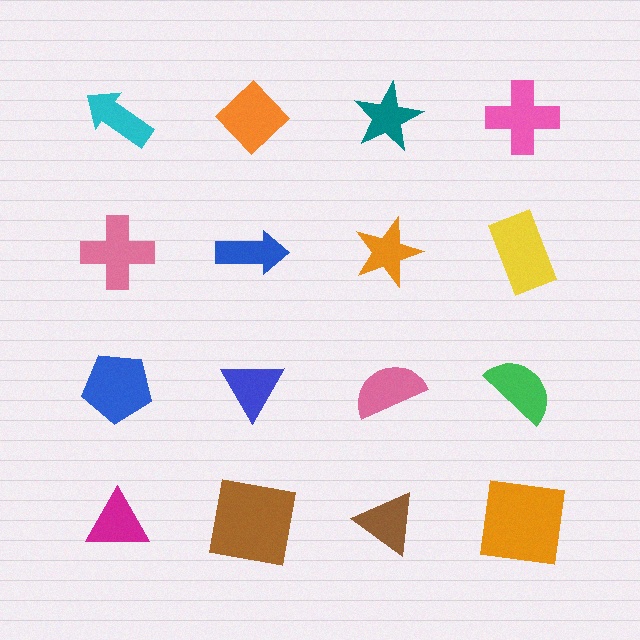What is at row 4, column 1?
A magenta triangle.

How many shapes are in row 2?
4 shapes.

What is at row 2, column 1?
A pink cross.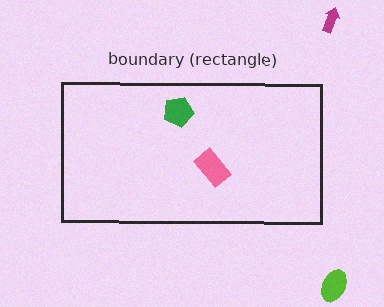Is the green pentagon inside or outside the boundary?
Inside.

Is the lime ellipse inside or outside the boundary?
Outside.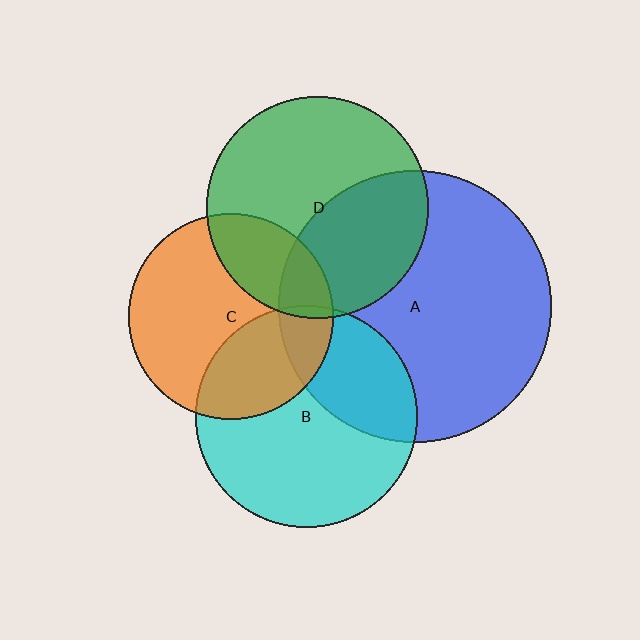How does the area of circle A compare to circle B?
Approximately 1.5 times.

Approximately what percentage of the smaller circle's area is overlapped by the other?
Approximately 25%.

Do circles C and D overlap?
Yes.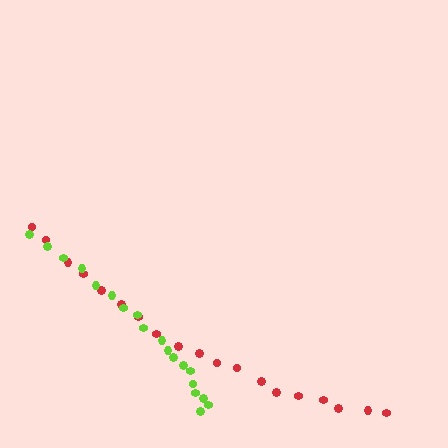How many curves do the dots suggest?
There are 2 distinct paths.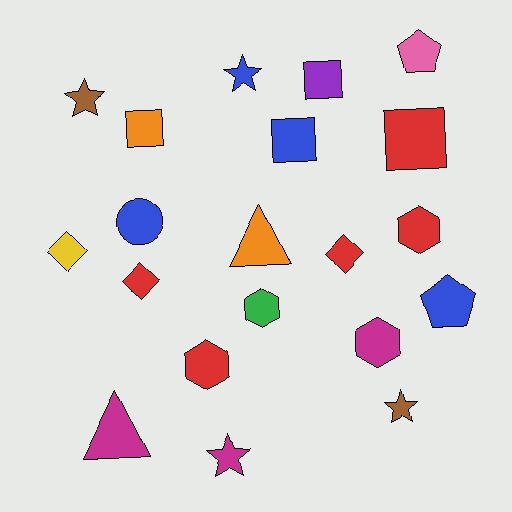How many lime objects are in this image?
There are no lime objects.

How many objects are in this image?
There are 20 objects.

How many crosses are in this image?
There are no crosses.